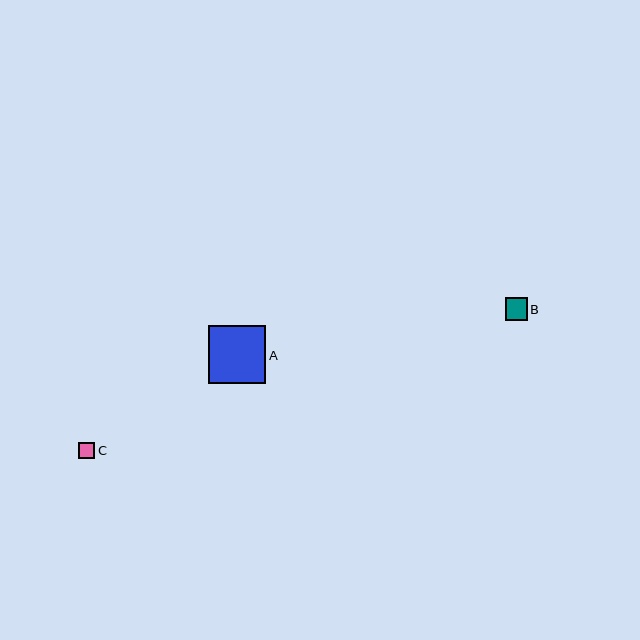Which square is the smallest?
Square C is the smallest with a size of approximately 16 pixels.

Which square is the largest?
Square A is the largest with a size of approximately 58 pixels.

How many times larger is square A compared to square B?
Square A is approximately 2.6 times the size of square B.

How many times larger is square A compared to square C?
Square A is approximately 3.5 times the size of square C.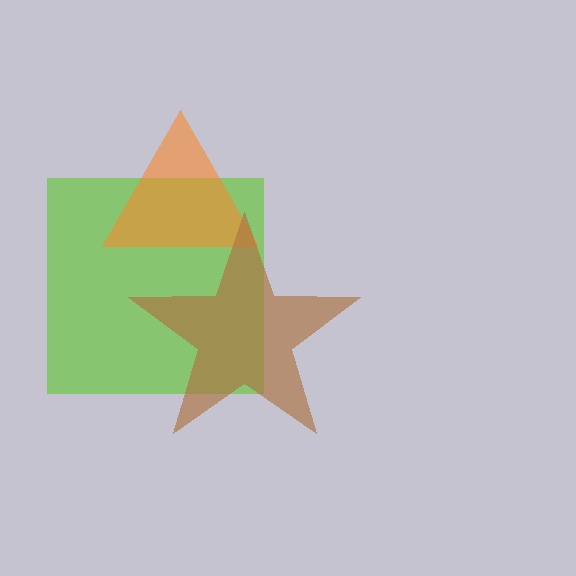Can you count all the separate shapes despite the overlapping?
Yes, there are 3 separate shapes.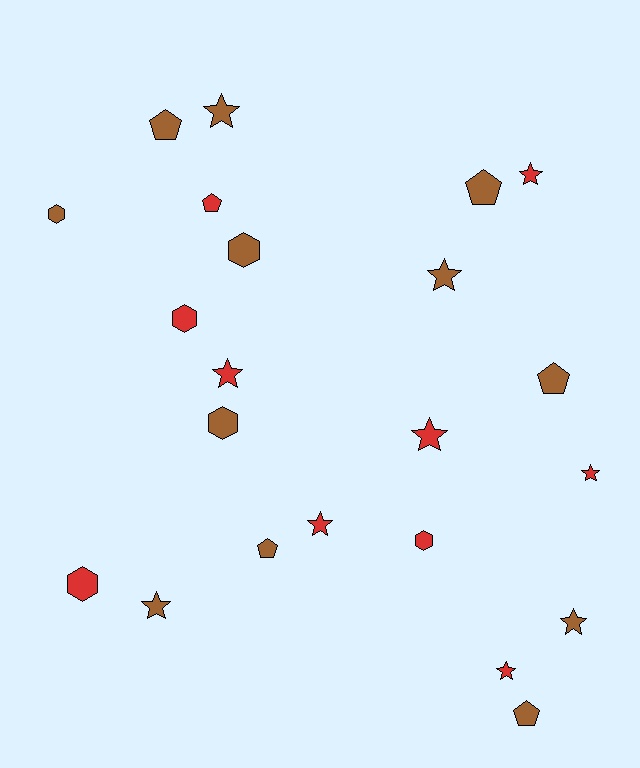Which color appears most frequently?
Brown, with 12 objects.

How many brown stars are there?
There are 4 brown stars.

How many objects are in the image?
There are 22 objects.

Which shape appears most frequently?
Star, with 10 objects.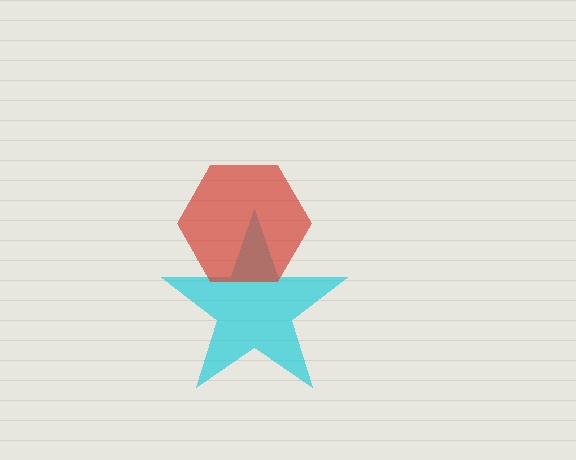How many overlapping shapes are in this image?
There are 2 overlapping shapes in the image.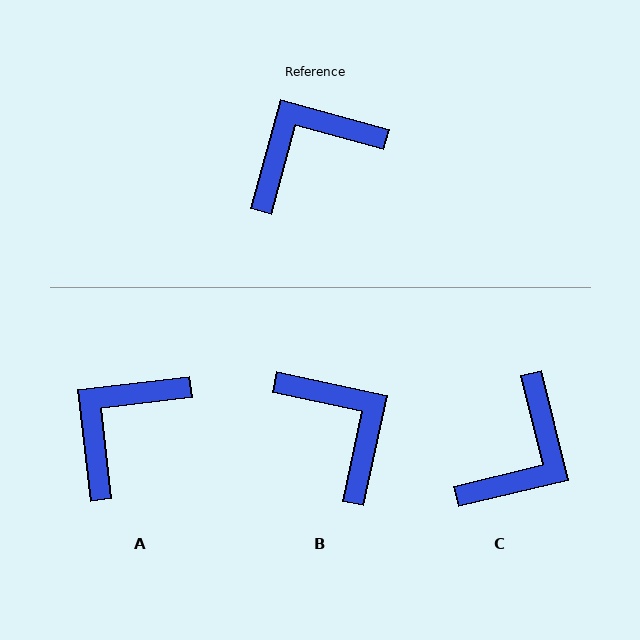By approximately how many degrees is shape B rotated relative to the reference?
Approximately 87 degrees clockwise.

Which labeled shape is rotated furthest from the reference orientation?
C, about 151 degrees away.